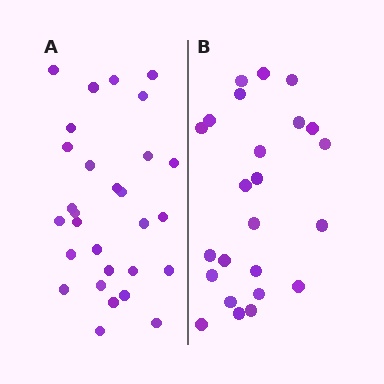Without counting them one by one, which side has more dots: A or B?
Region A (the left region) has more dots.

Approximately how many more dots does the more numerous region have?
Region A has about 5 more dots than region B.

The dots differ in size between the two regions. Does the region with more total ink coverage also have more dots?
No. Region B has more total ink coverage because its dots are larger, but region A actually contains more individual dots. Total area can be misleading — the number of items is what matters here.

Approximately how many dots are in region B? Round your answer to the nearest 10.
About 20 dots. (The exact count is 24, which rounds to 20.)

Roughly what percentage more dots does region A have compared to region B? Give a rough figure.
About 20% more.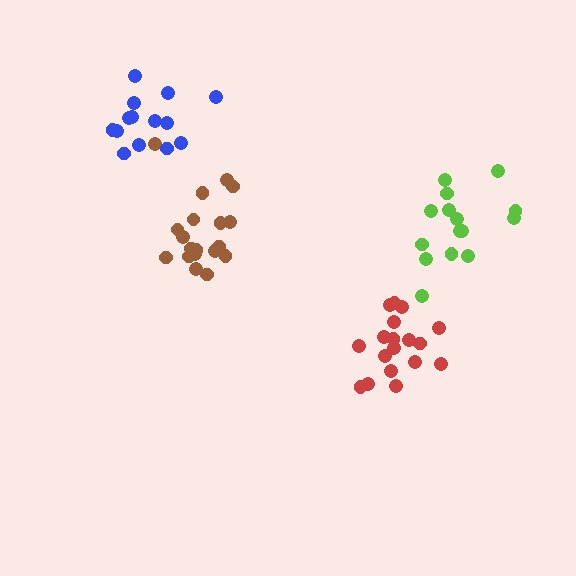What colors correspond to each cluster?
The clusters are colored: lime, brown, blue, red.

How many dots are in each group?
Group 1: 15 dots, Group 2: 19 dots, Group 3: 14 dots, Group 4: 18 dots (66 total).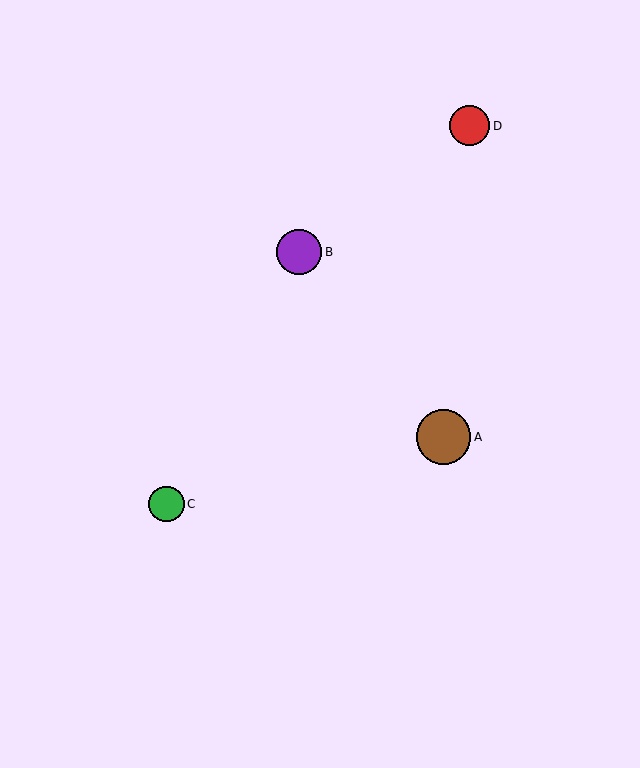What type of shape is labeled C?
Shape C is a green circle.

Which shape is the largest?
The brown circle (labeled A) is the largest.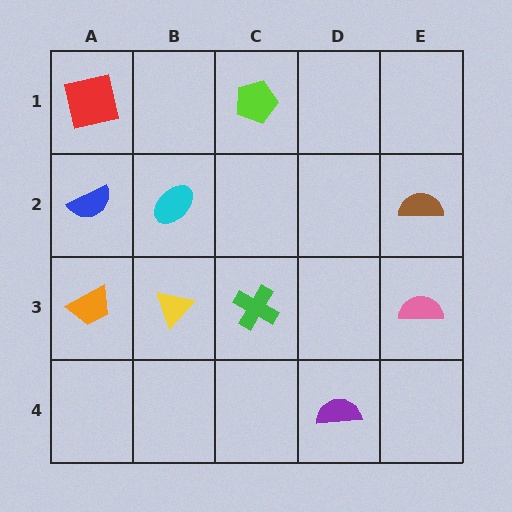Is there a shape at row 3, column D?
No, that cell is empty.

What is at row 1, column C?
A lime pentagon.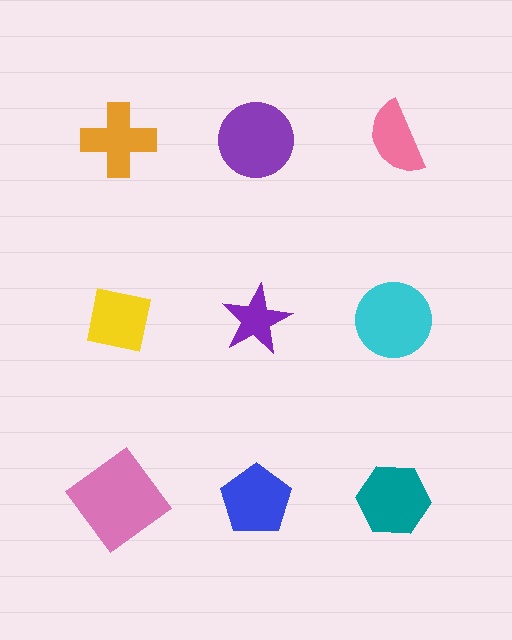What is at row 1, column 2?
A purple circle.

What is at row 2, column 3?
A cyan circle.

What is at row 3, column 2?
A blue pentagon.